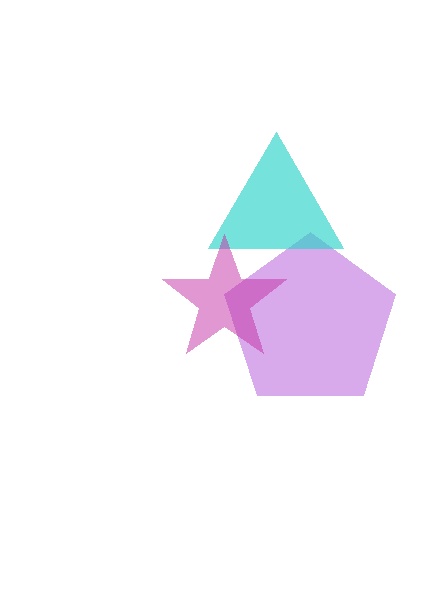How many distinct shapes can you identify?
There are 3 distinct shapes: a purple pentagon, a cyan triangle, a magenta star.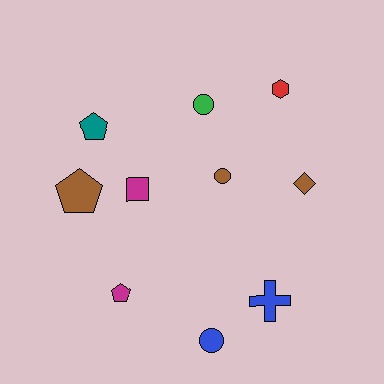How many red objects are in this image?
There is 1 red object.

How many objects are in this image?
There are 10 objects.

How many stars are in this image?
There are no stars.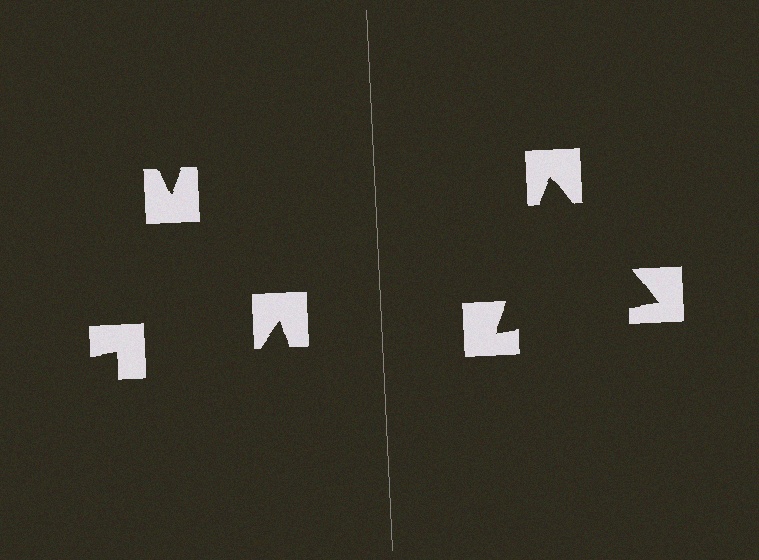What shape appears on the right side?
An illusory triangle.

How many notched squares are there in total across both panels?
6 — 3 on each side.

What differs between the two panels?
The notched squares are positioned identically on both sides; only the wedge orientations differ. On the right they align to a triangle; on the left they are misaligned.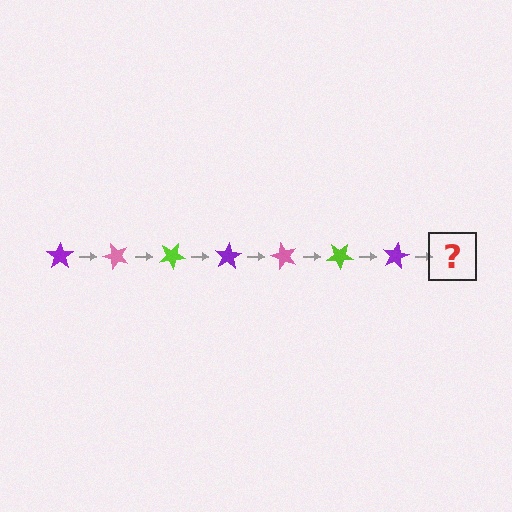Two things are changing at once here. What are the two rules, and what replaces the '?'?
The two rules are that it rotates 50 degrees each step and the color cycles through purple, pink, and lime. The '?' should be a pink star, rotated 350 degrees from the start.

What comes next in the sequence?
The next element should be a pink star, rotated 350 degrees from the start.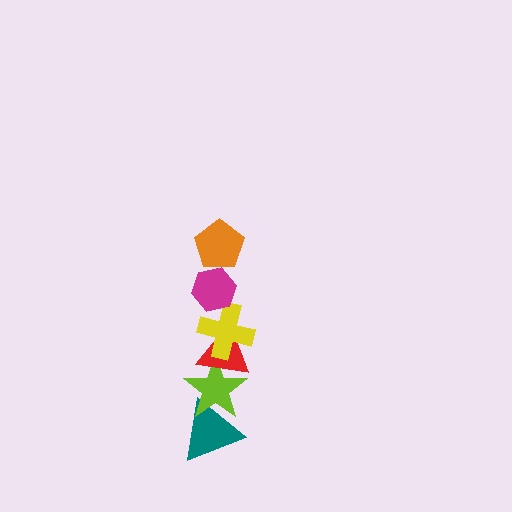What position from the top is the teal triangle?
The teal triangle is 6th from the top.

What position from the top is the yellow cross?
The yellow cross is 3rd from the top.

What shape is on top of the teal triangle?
The lime star is on top of the teal triangle.